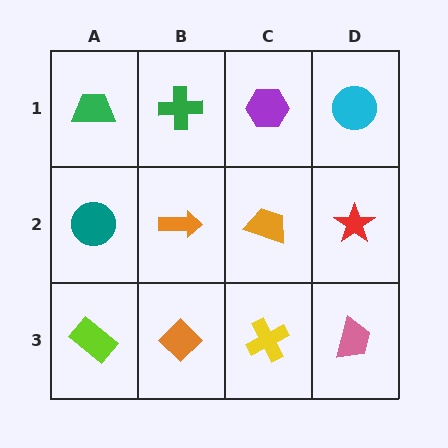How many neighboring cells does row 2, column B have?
4.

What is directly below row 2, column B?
An orange diamond.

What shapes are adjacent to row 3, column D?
A red star (row 2, column D), a yellow cross (row 3, column C).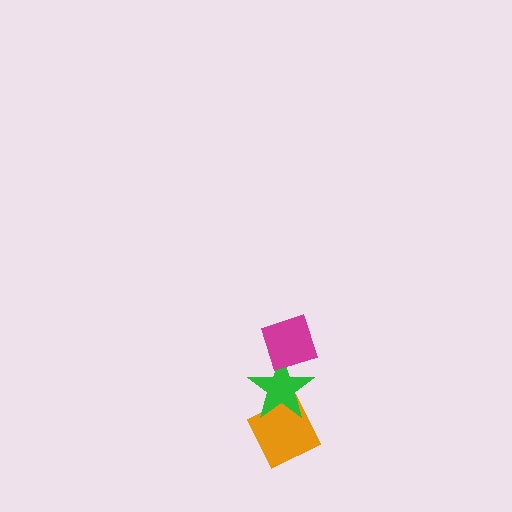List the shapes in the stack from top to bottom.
From top to bottom: the magenta diamond, the green star, the orange diamond.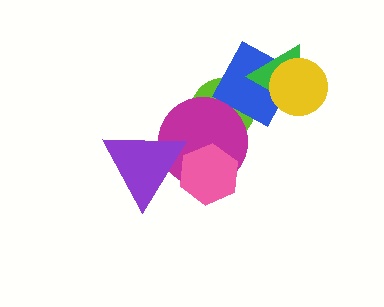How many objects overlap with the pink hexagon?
2 objects overlap with the pink hexagon.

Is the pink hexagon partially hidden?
Yes, it is partially covered by another shape.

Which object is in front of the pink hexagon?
The purple triangle is in front of the pink hexagon.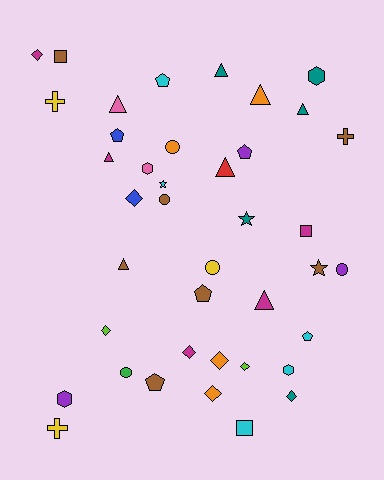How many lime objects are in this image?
There are 2 lime objects.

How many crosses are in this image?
There are 3 crosses.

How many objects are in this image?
There are 40 objects.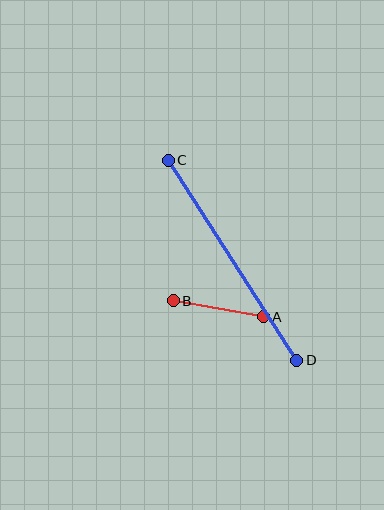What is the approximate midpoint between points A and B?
The midpoint is at approximately (218, 309) pixels.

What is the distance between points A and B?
The distance is approximately 91 pixels.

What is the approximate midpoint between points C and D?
The midpoint is at approximately (232, 260) pixels.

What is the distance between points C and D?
The distance is approximately 238 pixels.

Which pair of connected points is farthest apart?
Points C and D are farthest apart.